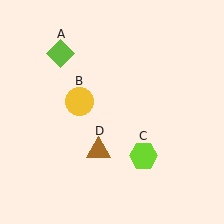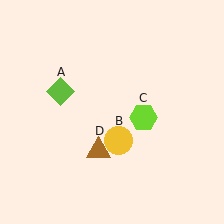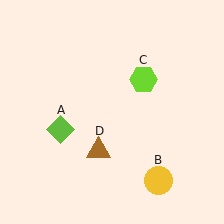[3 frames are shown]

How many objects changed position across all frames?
3 objects changed position: lime diamond (object A), yellow circle (object B), lime hexagon (object C).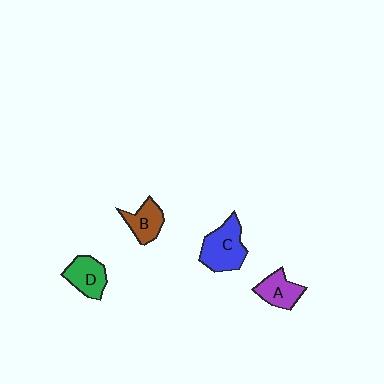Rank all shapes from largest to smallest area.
From largest to smallest: C (blue), D (green), A (purple), B (brown).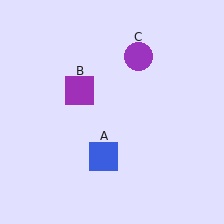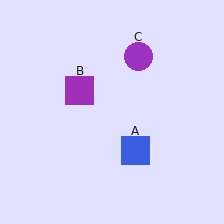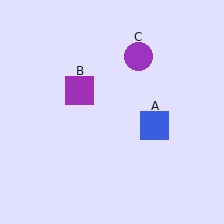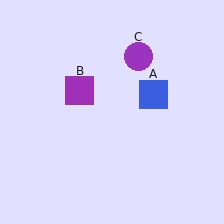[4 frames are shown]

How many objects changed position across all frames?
1 object changed position: blue square (object A).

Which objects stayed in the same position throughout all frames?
Purple square (object B) and purple circle (object C) remained stationary.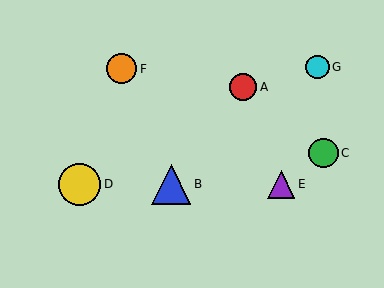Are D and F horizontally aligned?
No, D is at y≈184 and F is at y≈69.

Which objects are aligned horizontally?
Objects B, D, E are aligned horizontally.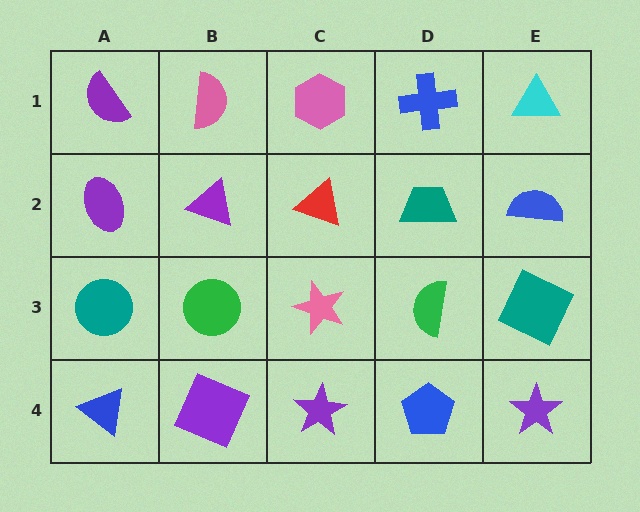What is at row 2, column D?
A teal trapezoid.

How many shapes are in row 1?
5 shapes.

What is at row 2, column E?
A blue semicircle.